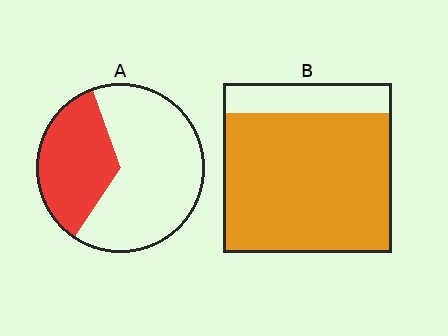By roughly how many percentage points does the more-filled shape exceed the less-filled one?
By roughly 45 percentage points (B over A).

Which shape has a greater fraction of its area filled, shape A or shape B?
Shape B.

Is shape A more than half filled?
No.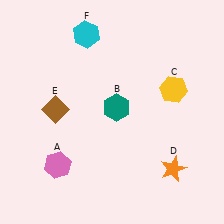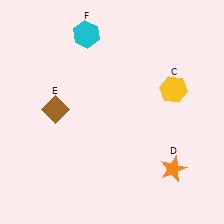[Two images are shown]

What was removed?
The pink hexagon (A), the teal hexagon (B) were removed in Image 2.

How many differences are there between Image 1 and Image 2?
There are 2 differences between the two images.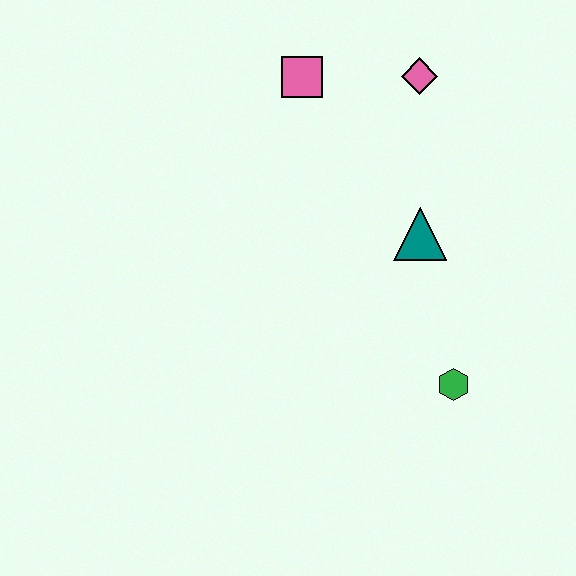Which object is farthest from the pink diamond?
The green hexagon is farthest from the pink diamond.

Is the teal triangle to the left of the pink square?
No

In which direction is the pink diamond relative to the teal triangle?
The pink diamond is above the teal triangle.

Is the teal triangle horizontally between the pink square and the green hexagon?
Yes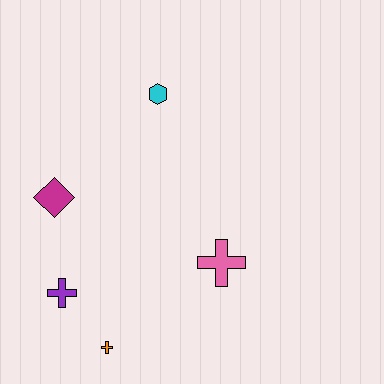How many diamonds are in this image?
There is 1 diamond.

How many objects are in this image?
There are 5 objects.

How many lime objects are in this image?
There are no lime objects.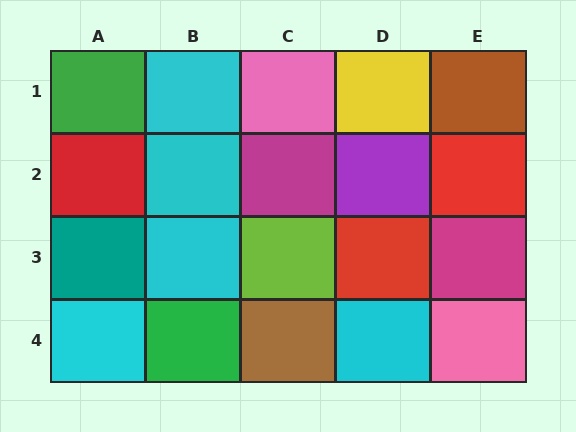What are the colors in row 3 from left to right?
Teal, cyan, lime, red, magenta.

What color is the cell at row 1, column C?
Pink.